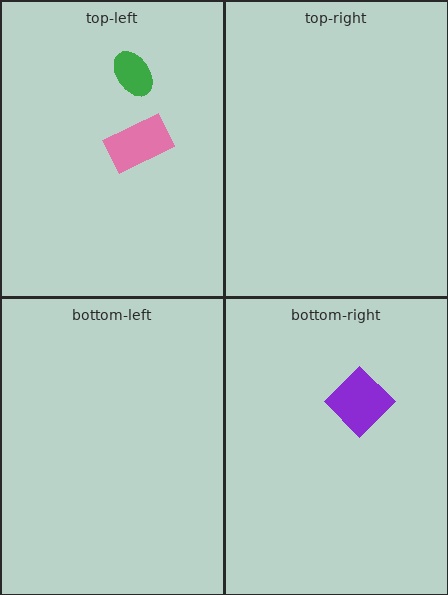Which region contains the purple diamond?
The bottom-right region.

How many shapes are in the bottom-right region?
1.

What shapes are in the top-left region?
The pink rectangle, the green ellipse.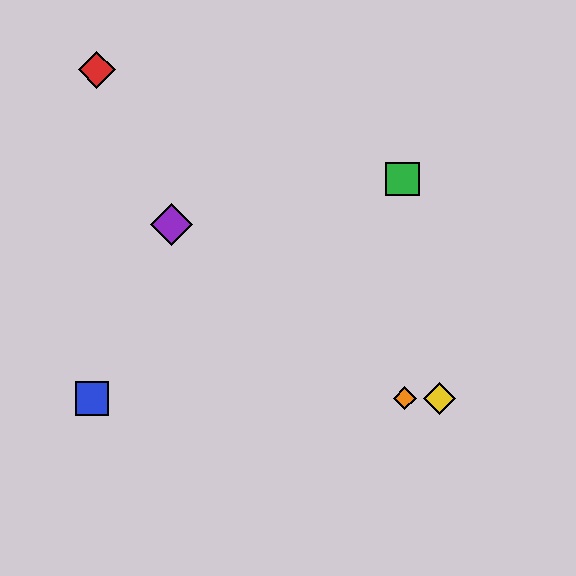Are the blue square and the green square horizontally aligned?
No, the blue square is at y≈398 and the green square is at y≈179.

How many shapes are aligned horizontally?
3 shapes (the blue square, the yellow diamond, the orange diamond) are aligned horizontally.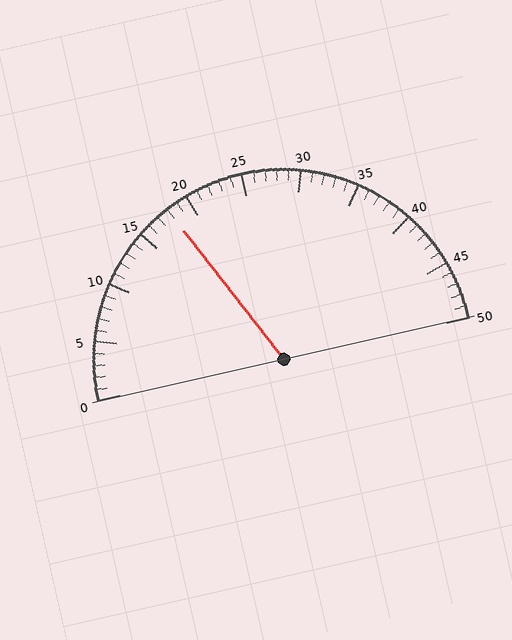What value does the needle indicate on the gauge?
The needle indicates approximately 18.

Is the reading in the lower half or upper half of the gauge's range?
The reading is in the lower half of the range (0 to 50).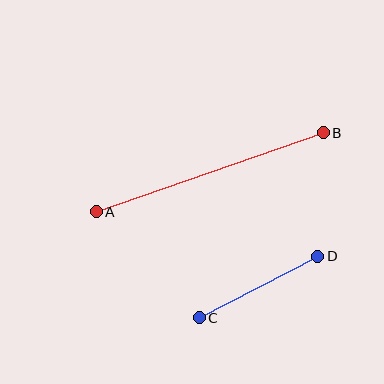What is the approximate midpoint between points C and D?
The midpoint is at approximately (259, 287) pixels.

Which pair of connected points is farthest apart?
Points A and B are farthest apart.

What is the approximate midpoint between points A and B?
The midpoint is at approximately (210, 172) pixels.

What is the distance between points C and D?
The distance is approximately 133 pixels.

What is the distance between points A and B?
The distance is approximately 240 pixels.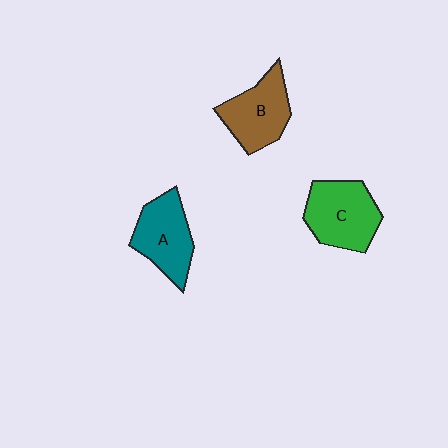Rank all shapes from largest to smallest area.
From largest to smallest: C (green), A (teal), B (brown).